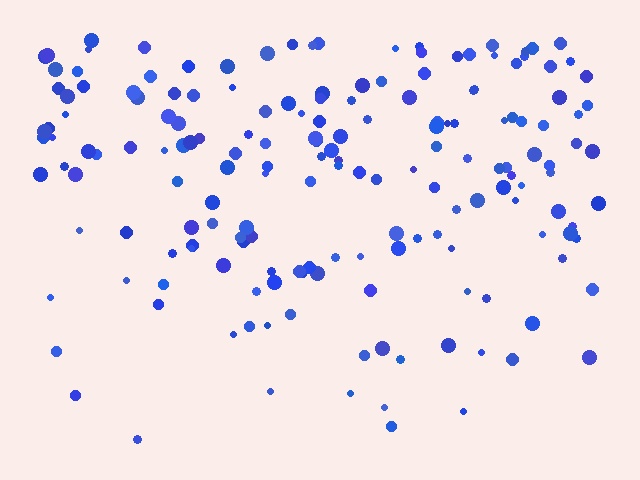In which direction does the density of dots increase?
From bottom to top, with the top side densest.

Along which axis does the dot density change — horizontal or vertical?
Vertical.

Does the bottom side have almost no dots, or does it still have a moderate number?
Still a moderate number, just noticeably fewer than the top.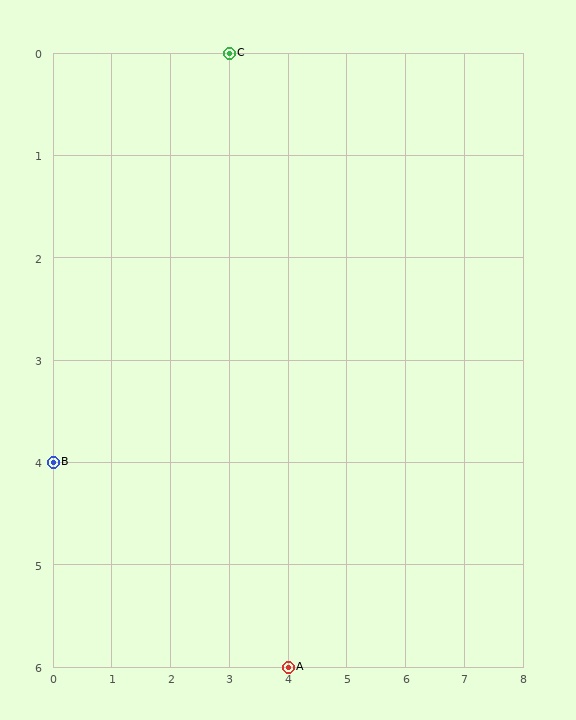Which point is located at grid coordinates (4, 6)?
Point A is at (4, 6).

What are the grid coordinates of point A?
Point A is at grid coordinates (4, 6).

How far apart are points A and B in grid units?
Points A and B are 4 columns and 2 rows apart (about 4.5 grid units diagonally).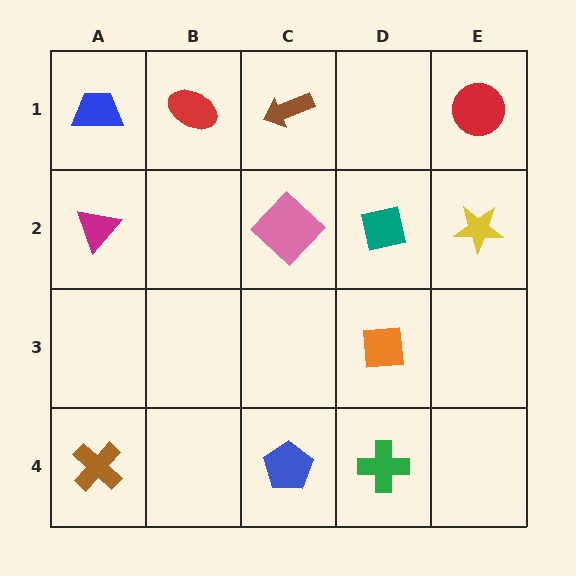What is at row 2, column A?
A magenta triangle.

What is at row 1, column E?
A red circle.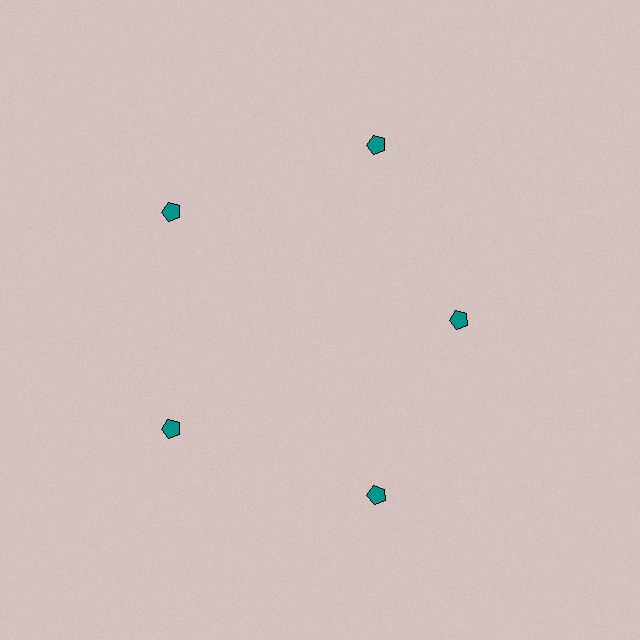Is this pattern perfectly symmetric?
No. The 5 teal pentagons are arranged in a ring, but one element near the 3 o'clock position is pulled inward toward the center, breaking the 5-fold rotational symmetry.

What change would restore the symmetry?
The symmetry would be restored by moving it outward, back onto the ring so that all 5 pentagons sit at equal angles and equal distance from the center.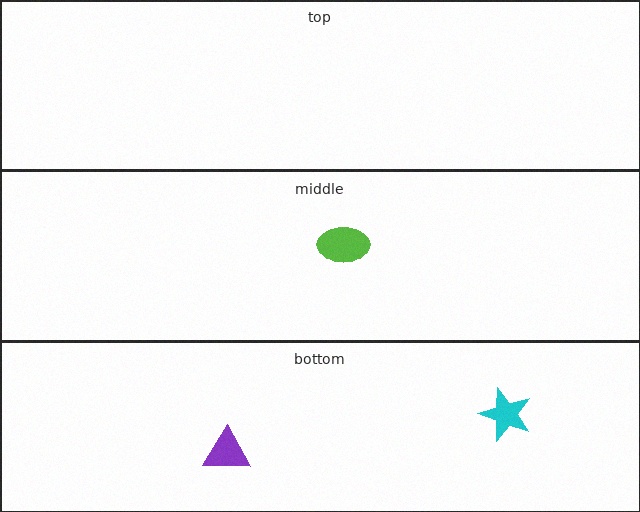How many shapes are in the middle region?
1.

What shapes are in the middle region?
The lime ellipse.